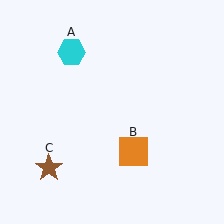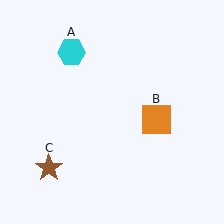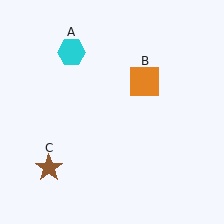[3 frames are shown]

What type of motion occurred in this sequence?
The orange square (object B) rotated counterclockwise around the center of the scene.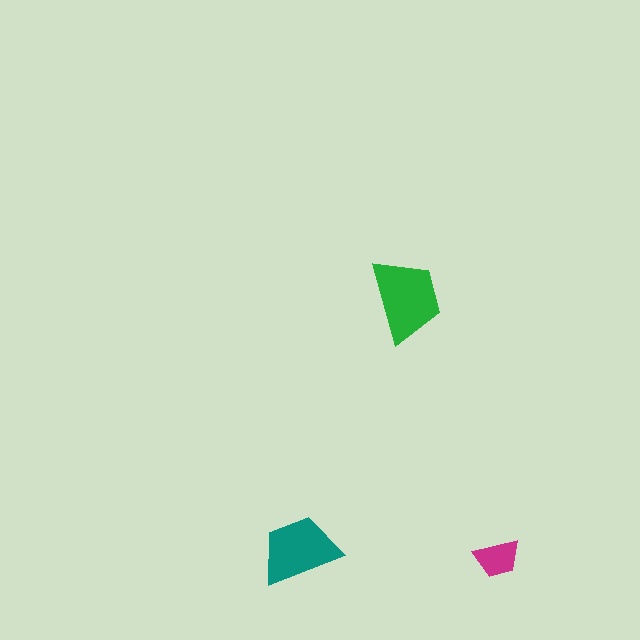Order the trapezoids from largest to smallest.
the green one, the teal one, the magenta one.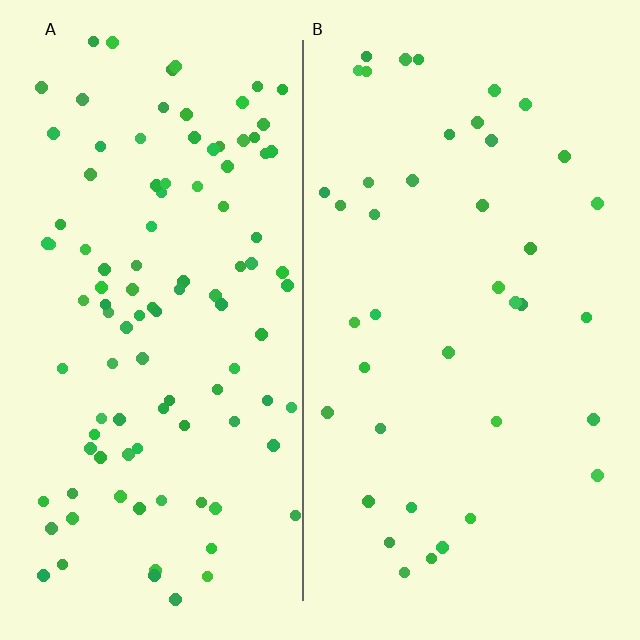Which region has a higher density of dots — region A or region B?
A (the left).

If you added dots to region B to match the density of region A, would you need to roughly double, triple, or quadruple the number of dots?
Approximately triple.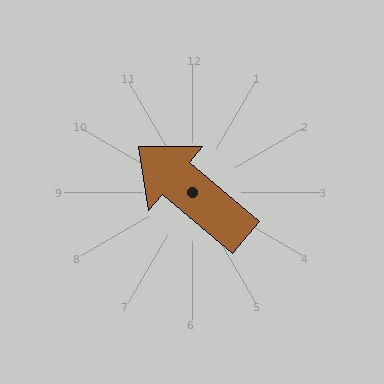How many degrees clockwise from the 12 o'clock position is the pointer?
Approximately 310 degrees.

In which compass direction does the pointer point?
Northwest.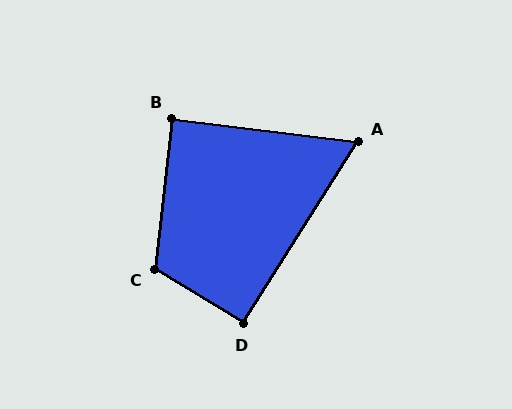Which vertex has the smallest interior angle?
A, at approximately 65 degrees.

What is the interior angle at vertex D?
Approximately 90 degrees (approximately right).